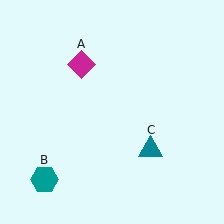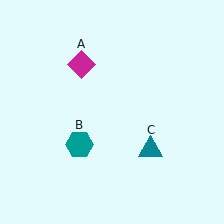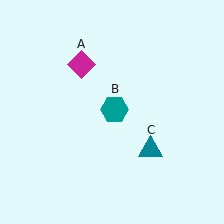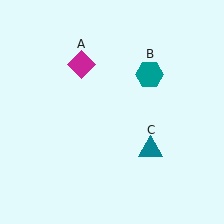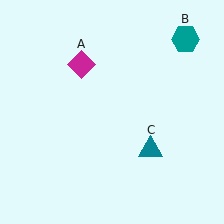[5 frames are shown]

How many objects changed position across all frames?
1 object changed position: teal hexagon (object B).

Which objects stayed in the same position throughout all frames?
Magenta diamond (object A) and teal triangle (object C) remained stationary.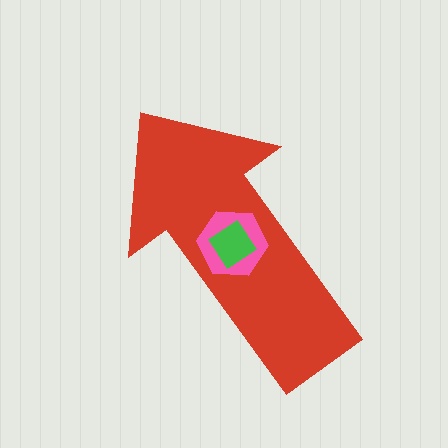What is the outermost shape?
The red arrow.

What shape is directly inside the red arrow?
The pink hexagon.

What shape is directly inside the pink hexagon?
The green diamond.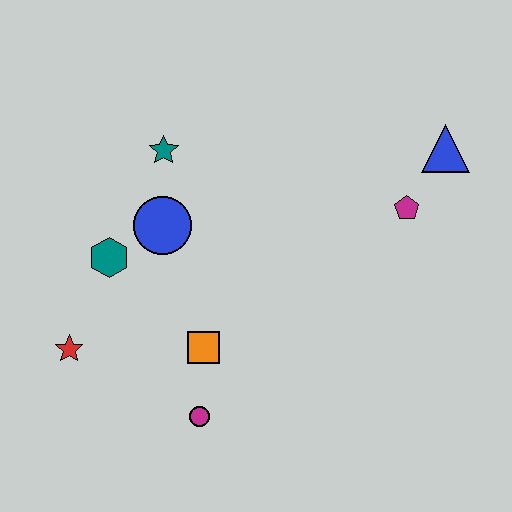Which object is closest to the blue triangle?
The magenta pentagon is closest to the blue triangle.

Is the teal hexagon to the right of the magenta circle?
No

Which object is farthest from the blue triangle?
The red star is farthest from the blue triangle.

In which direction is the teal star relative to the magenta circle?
The teal star is above the magenta circle.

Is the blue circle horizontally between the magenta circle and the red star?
Yes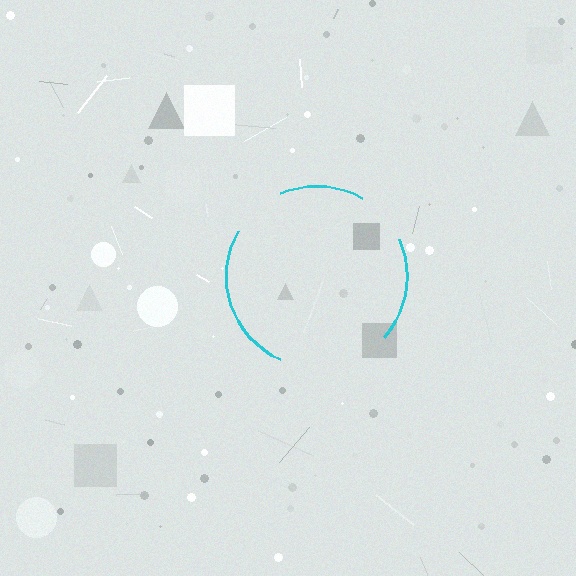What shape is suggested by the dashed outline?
The dashed outline suggests a circle.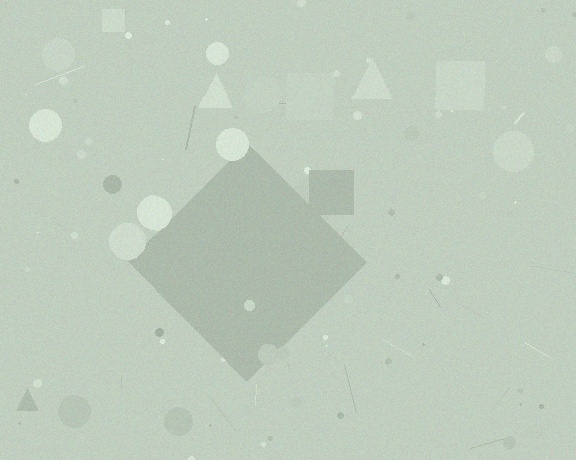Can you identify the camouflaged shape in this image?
The camouflaged shape is a diamond.